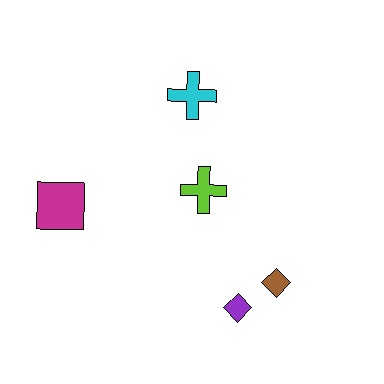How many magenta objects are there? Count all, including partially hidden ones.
There is 1 magenta object.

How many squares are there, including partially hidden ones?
There is 1 square.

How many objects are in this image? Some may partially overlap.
There are 5 objects.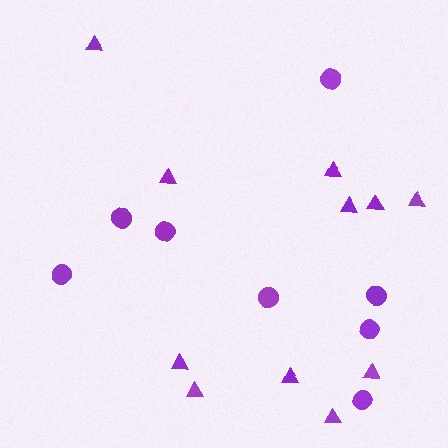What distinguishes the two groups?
There are 2 groups: one group of triangles (11) and one group of circles (8).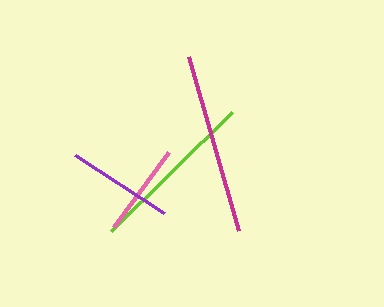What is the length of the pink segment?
The pink segment is approximately 93 pixels long.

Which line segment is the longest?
The magenta line is the longest at approximately 181 pixels.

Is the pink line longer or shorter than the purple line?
The purple line is longer than the pink line.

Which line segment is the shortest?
The pink line is the shortest at approximately 93 pixels.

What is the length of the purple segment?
The purple segment is approximately 106 pixels long.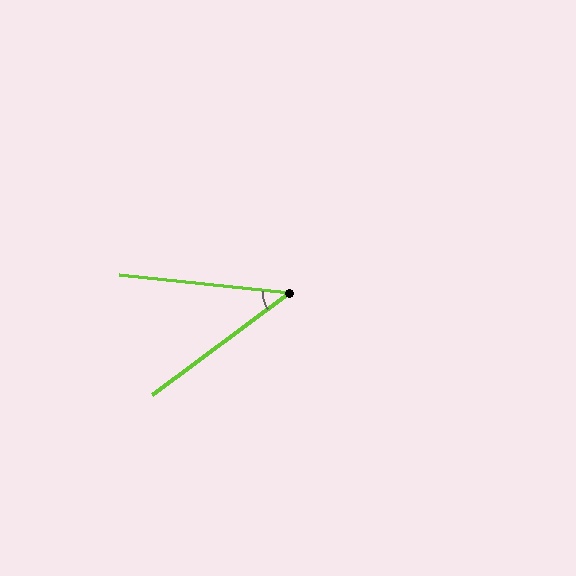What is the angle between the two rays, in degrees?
Approximately 43 degrees.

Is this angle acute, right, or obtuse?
It is acute.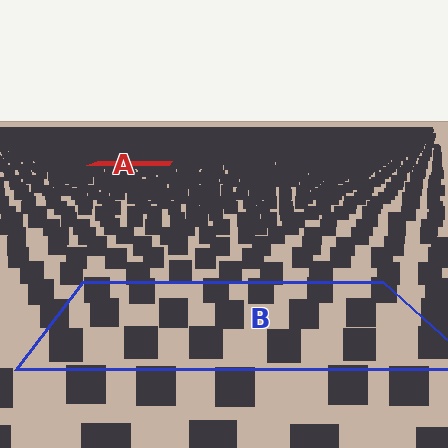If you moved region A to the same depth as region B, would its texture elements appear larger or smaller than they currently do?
They would appear larger. At a closer depth, the same texture elements are projected at a bigger on-screen size.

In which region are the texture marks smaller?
The texture marks are smaller in region A, because it is farther away.